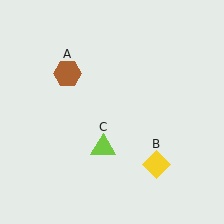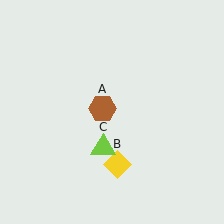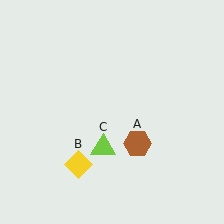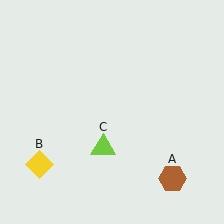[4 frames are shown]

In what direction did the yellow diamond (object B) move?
The yellow diamond (object B) moved left.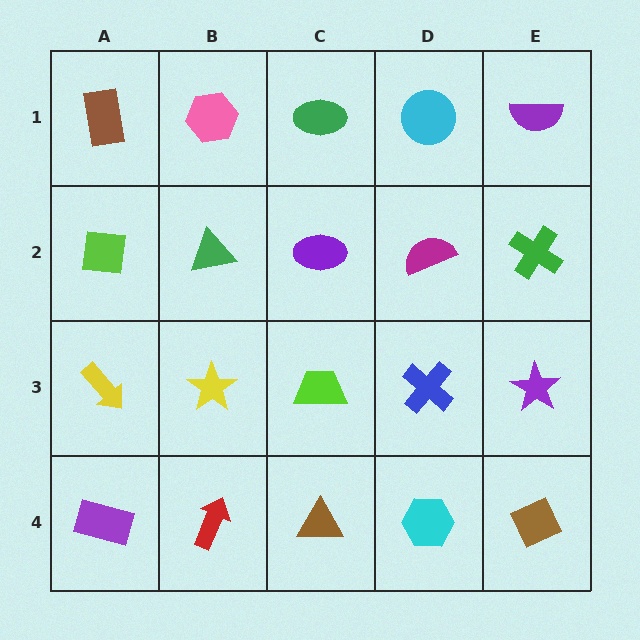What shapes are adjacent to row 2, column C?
A green ellipse (row 1, column C), a lime trapezoid (row 3, column C), a green triangle (row 2, column B), a magenta semicircle (row 2, column D).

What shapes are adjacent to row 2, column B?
A pink hexagon (row 1, column B), a yellow star (row 3, column B), a lime square (row 2, column A), a purple ellipse (row 2, column C).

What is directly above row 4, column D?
A blue cross.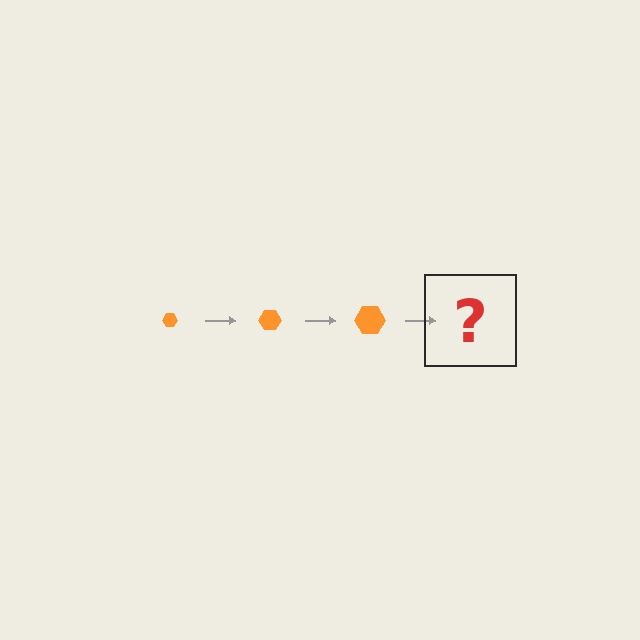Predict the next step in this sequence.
The next step is an orange hexagon, larger than the previous one.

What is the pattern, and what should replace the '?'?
The pattern is that the hexagon gets progressively larger each step. The '?' should be an orange hexagon, larger than the previous one.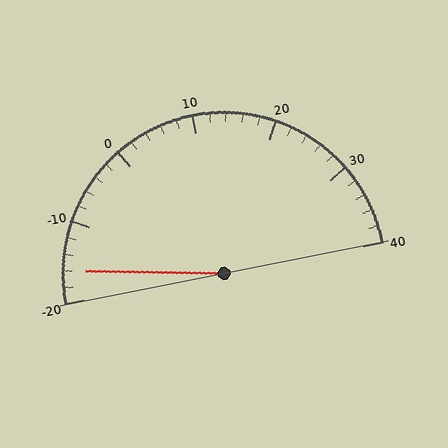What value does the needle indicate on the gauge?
The needle indicates approximately -16.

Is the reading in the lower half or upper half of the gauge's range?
The reading is in the lower half of the range (-20 to 40).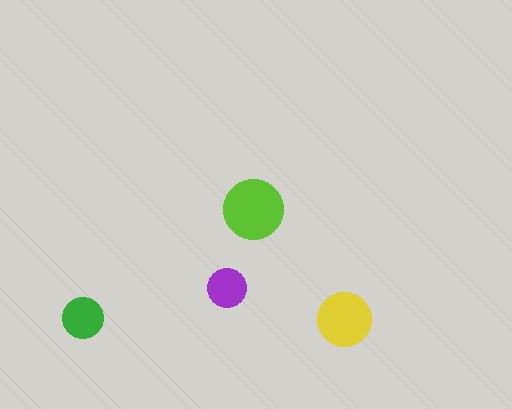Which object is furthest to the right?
The yellow circle is rightmost.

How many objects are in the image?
There are 4 objects in the image.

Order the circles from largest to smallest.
the lime one, the yellow one, the green one, the purple one.